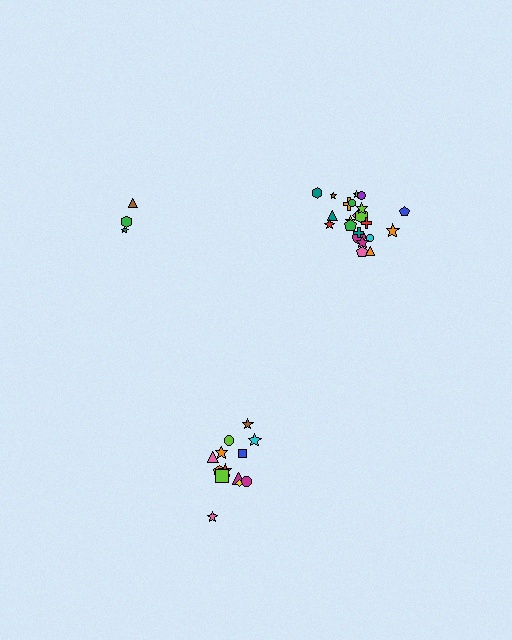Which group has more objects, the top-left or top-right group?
The top-right group.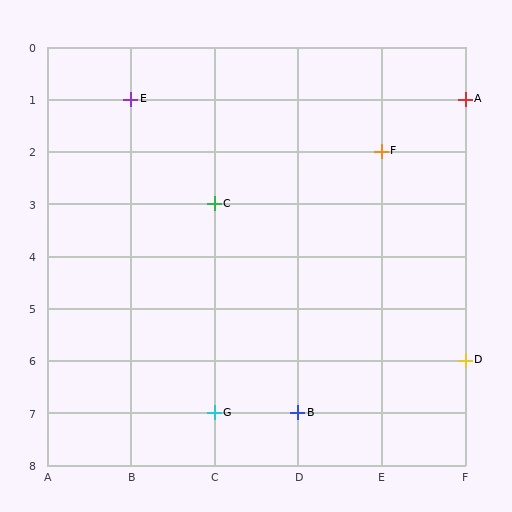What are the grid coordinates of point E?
Point E is at grid coordinates (B, 1).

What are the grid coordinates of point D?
Point D is at grid coordinates (F, 6).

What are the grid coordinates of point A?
Point A is at grid coordinates (F, 1).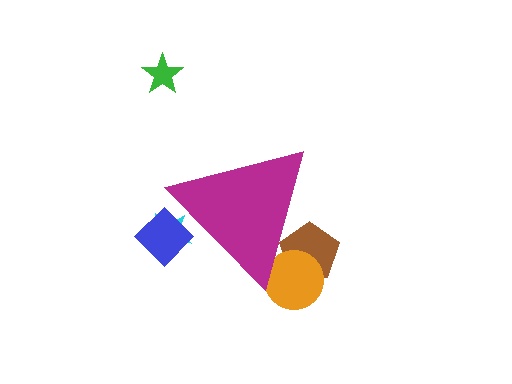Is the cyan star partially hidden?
Yes, the cyan star is partially hidden behind the magenta triangle.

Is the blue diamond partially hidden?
Yes, the blue diamond is partially hidden behind the magenta triangle.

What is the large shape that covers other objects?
A magenta triangle.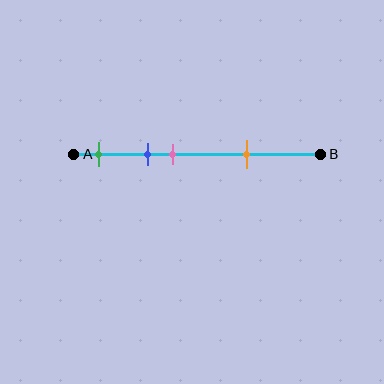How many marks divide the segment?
There are 4 marks dividing the segment.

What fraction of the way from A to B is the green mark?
The green mark is approximately 10% (0.1) of the way from A to B.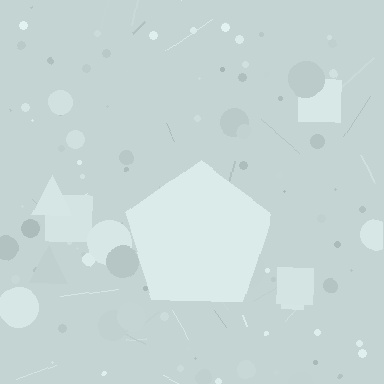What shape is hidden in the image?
A pentagon is hidden in the image.